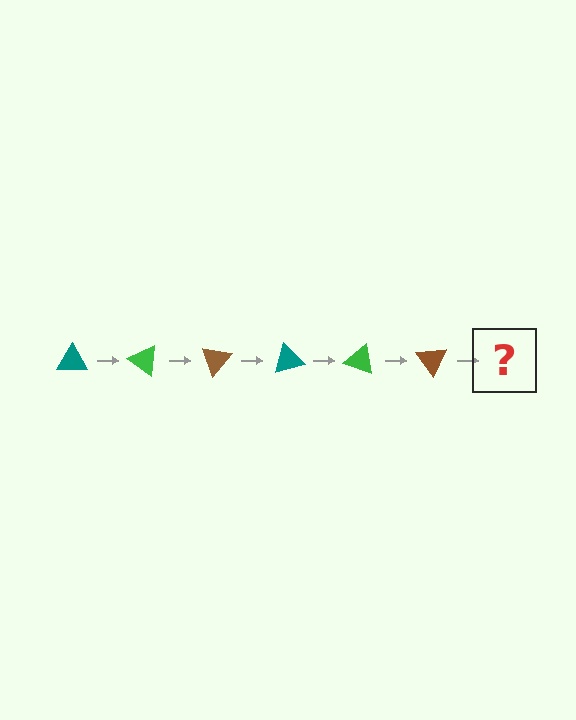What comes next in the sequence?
The next element should be a teal triangle, rotated 210 degrees from the start.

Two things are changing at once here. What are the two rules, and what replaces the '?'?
The two rules are that it rotates 35 degrees each step and the color cycles through teal, green, and brown. The '?' should be a teal triangle, rotated 210 degrees from the start.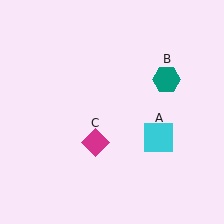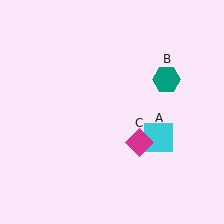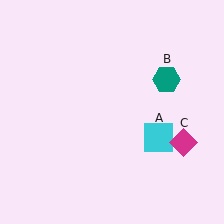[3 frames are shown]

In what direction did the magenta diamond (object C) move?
The magenta diamond (object C) moved right.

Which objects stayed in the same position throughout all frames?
Cyan square (object A) and teal hexagon (object B) remained stationary.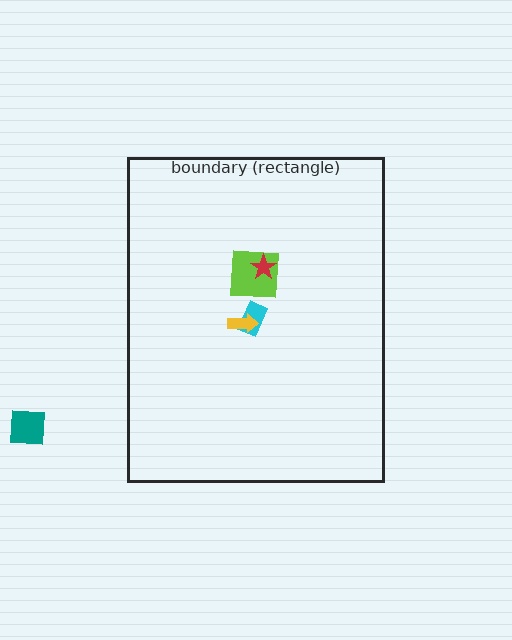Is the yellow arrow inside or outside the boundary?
Inside.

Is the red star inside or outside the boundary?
Inside.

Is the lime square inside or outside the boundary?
Inside.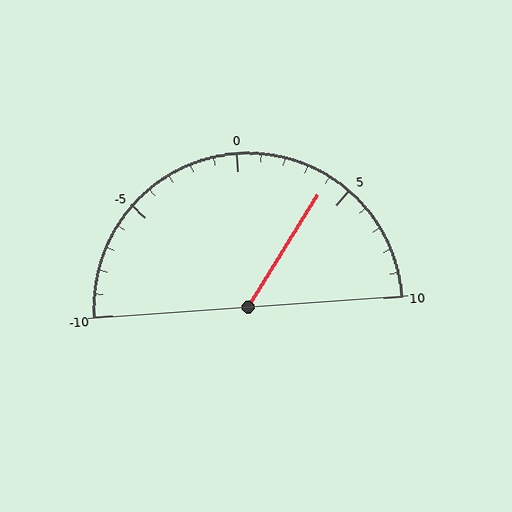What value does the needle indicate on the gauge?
The needle indicates approximately 4.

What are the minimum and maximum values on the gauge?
The gauge ranges from -10 to 10.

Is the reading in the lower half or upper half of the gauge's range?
The reading is in the upper half of the range (-10 to 10).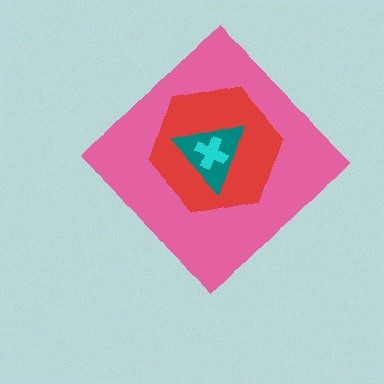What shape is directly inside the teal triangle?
The cyan cross.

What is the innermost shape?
The cyan cross.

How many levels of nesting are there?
4.